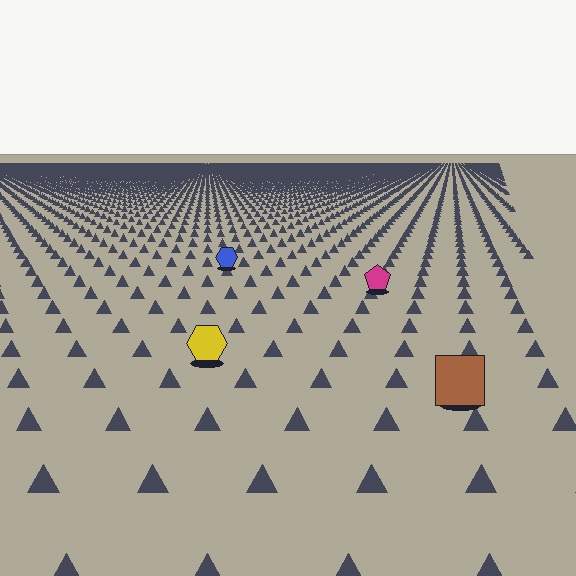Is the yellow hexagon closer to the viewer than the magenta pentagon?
Yes. The yellow hexagon is closer — you can tell from the texture gradient: the ground texture is coarser near it.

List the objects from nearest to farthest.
From nearest to farthest: the brown square, the yellow hexagon, the magenta pentagon, the blue hexagon.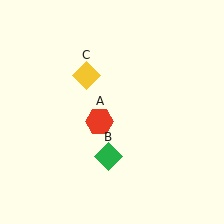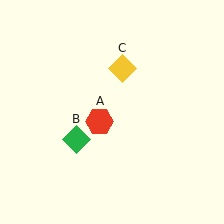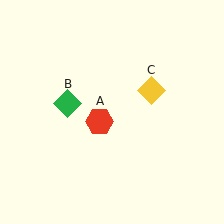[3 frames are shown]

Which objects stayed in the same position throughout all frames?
Red hexagon (object A) remained stationary.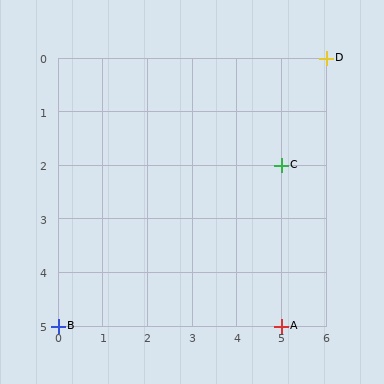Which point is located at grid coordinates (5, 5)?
Point A is at (5, 5).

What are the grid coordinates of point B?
Point B is at grid coordinates (0, 5).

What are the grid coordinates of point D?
Point D is at grid coordinates (6, 0).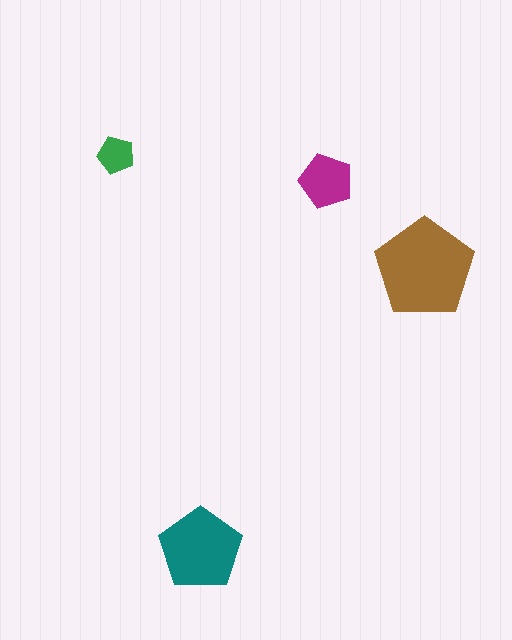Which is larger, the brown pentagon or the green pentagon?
The brown one.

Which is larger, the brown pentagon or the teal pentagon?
The brown one.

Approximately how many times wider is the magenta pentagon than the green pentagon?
About 1.5 times wider.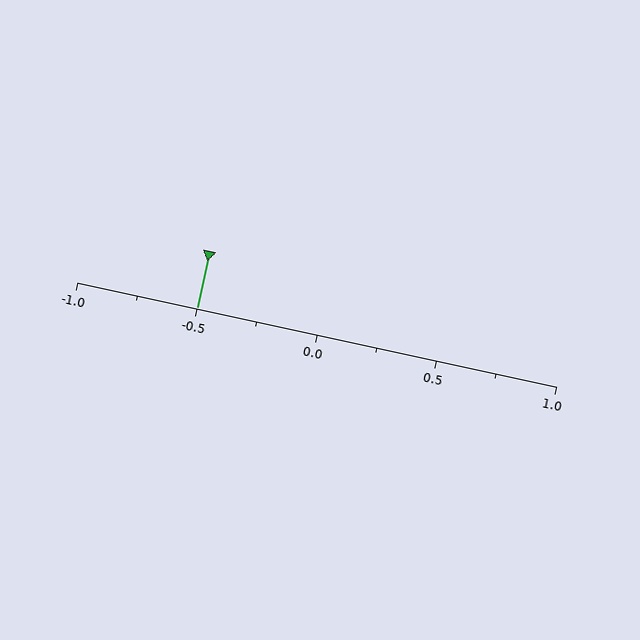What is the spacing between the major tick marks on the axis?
The major ticks are spaced 0.5 apart.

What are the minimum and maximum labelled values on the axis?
The axis runs from -1.0 to 1.0.